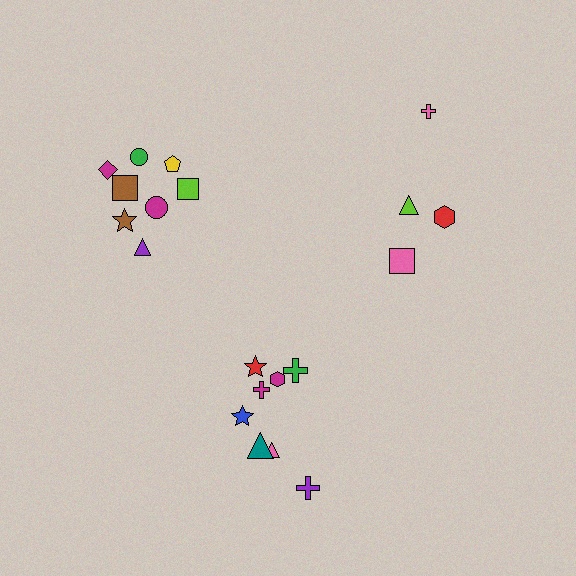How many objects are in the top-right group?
There are 4 objects.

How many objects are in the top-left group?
There are 8 objects.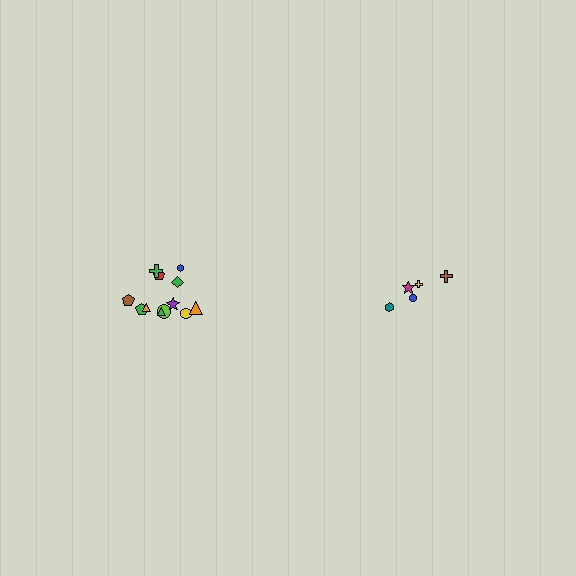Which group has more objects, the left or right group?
The left group.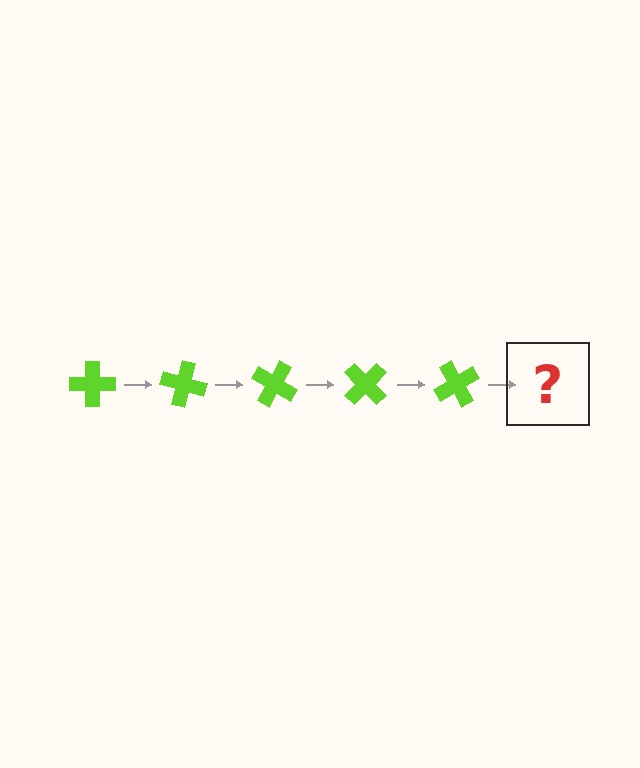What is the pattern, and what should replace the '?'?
The pattern is that the cross rotates 15 degrees each step. The '?' should be a lime cross rotated 75 degrees.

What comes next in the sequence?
The next element should be a lime cross rotated 75 degrees.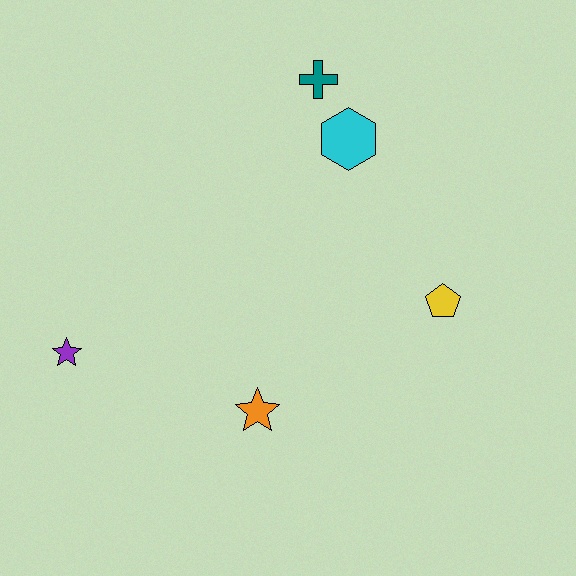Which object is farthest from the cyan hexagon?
The purple star is farthest from the cyan hexagon.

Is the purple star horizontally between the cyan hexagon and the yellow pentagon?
No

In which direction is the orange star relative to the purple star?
The orange star is to the right of the purple star.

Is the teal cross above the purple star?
Yes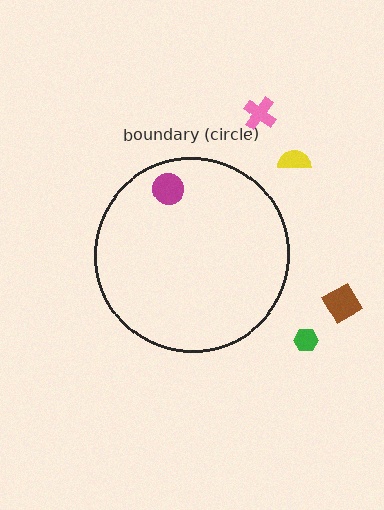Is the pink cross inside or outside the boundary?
Outside.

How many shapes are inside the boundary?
1 inside, 4 outside.